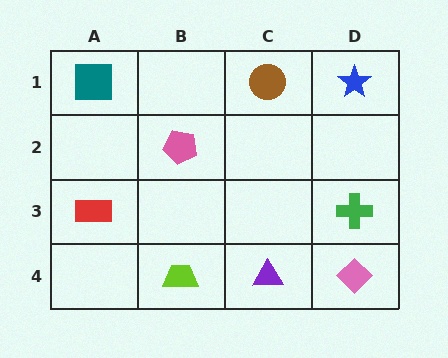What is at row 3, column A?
A red rectangle.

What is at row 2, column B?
A pink pentagon.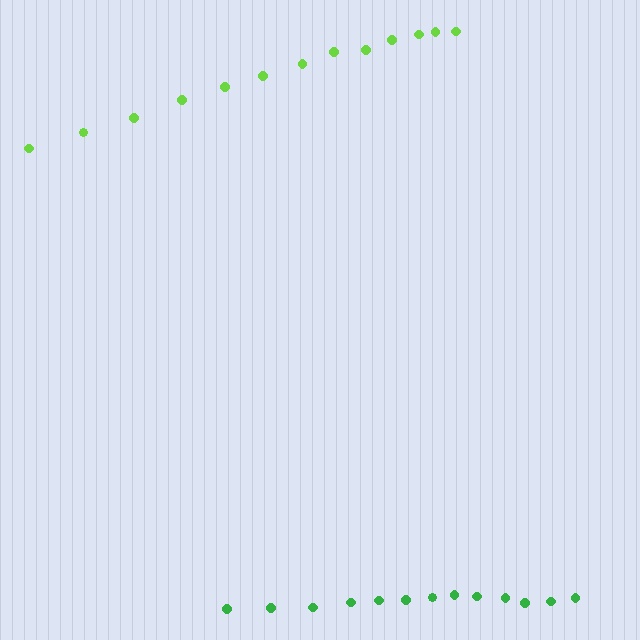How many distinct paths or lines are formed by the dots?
There are 2 distinct paths.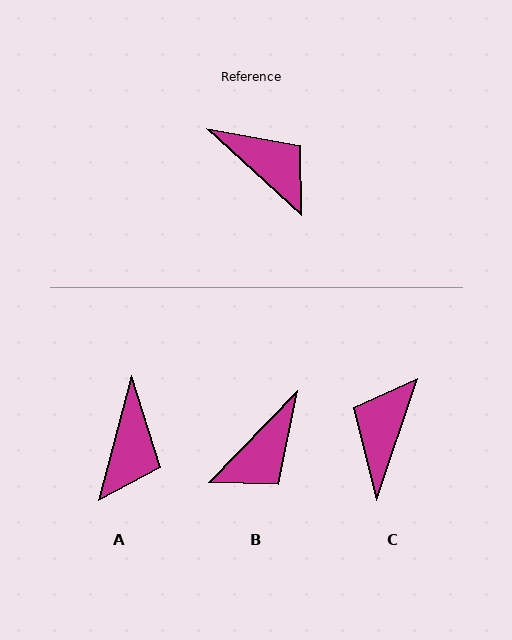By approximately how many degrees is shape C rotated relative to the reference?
Approximately 114 degrees counter-clockwise.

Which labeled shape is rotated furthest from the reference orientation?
C, about 114 degrees away.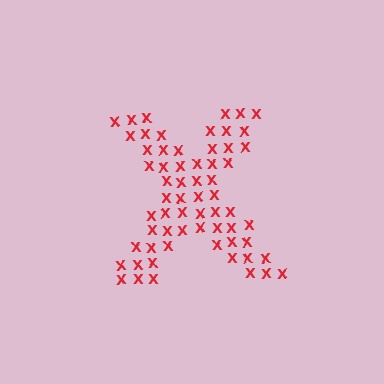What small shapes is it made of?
It is made of small letter X's.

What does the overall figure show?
The overall figure shows the letter X.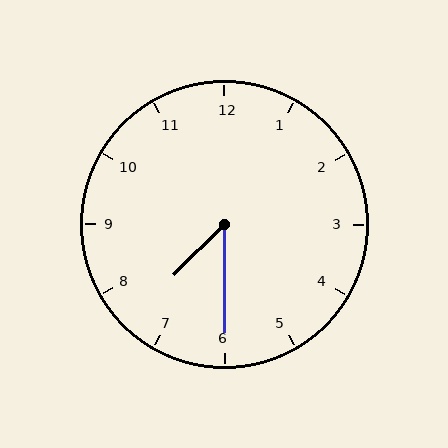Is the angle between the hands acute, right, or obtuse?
It is acute.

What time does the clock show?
7:30.